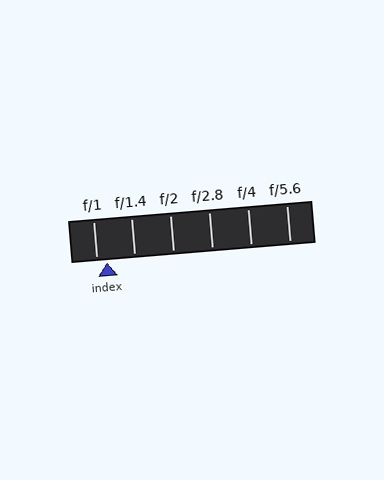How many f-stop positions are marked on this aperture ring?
There are 6 f-stop positions marked.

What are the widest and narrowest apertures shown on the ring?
The widest aperture shown is f/1 and the narrowest is f/5.6.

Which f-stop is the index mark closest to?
The index mark is closest to f/1.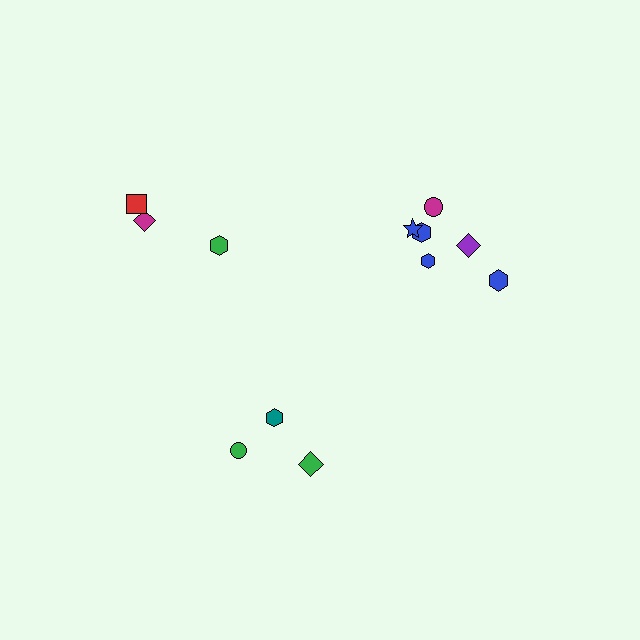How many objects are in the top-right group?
There are 6 objects.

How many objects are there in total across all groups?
There are 12 objects.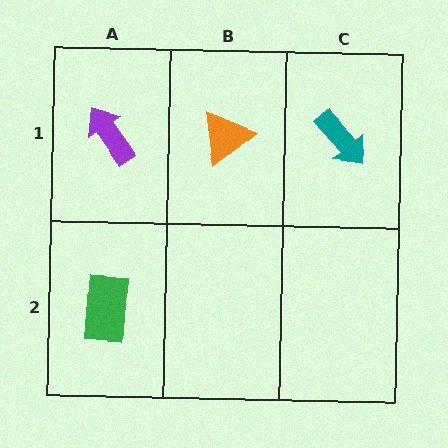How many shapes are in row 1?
3 shapes.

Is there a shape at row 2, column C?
No, that cell is empty.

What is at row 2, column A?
A green rectangle.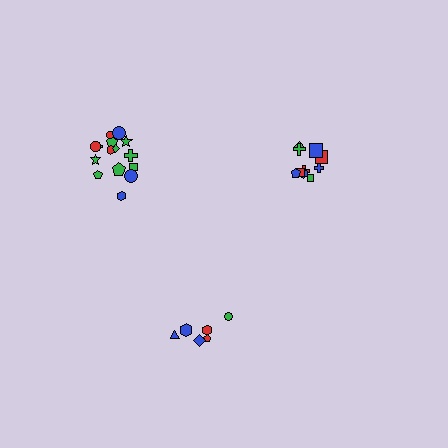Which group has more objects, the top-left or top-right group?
The top-left group.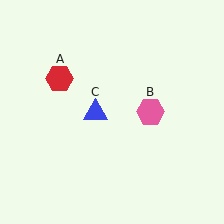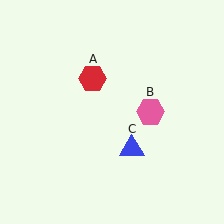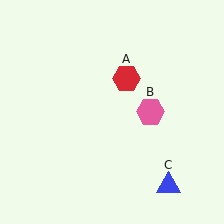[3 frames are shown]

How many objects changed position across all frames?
2 objects changed position: red hexagon (object A), blue triangle (object C).